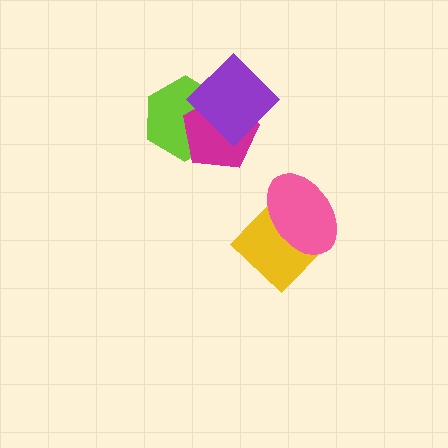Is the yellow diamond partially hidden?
Yes, it is partially covered by another shape.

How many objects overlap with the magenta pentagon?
2 objects overlap with the magenta pentagon.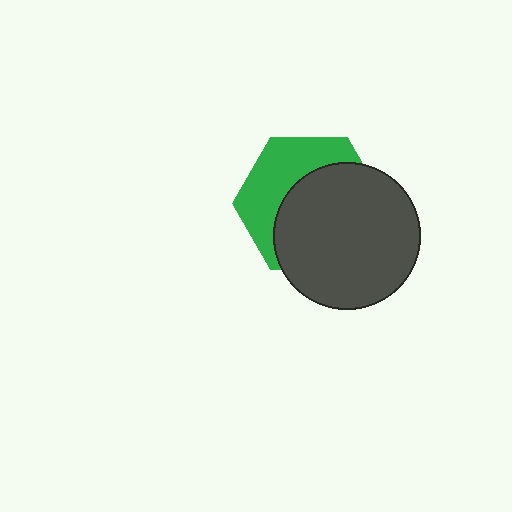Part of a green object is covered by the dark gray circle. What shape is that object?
It is a hexagon.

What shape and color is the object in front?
The object in front is a dark gray circle.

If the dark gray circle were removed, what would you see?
You would see the complete green hexagon.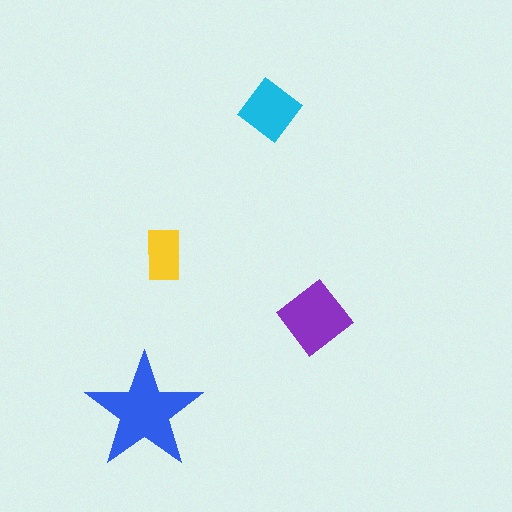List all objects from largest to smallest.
The blue star, the purple diamond, the cyan diamond, the yellow rectangle.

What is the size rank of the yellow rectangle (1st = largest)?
4th.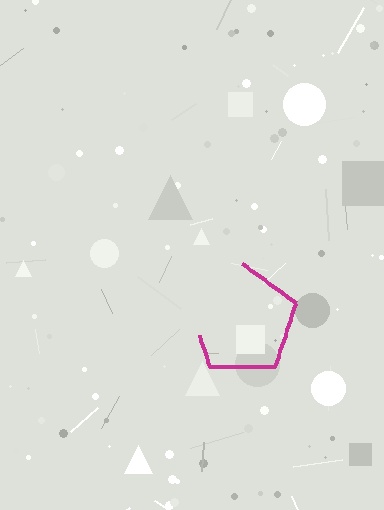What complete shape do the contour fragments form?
The contour fragments form a pentagon.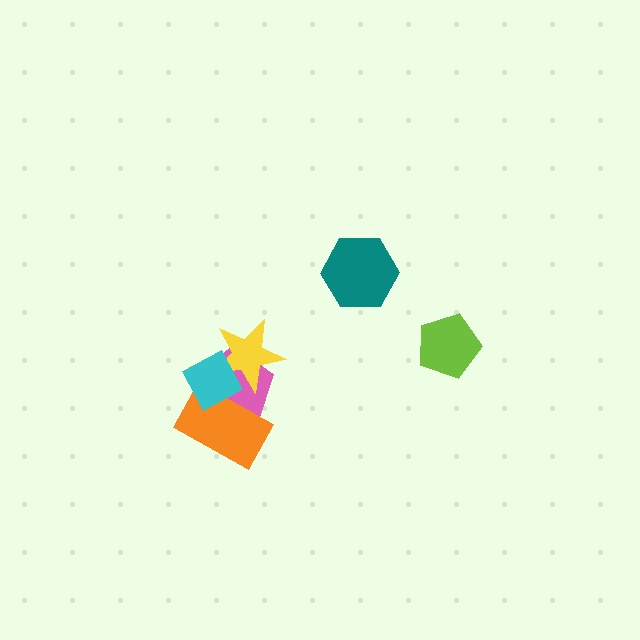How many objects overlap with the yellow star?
2 objects overlap with the yellow star.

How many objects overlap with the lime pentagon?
0 objects overlap with the lime pentagon.